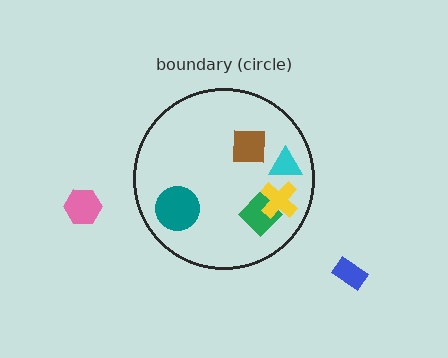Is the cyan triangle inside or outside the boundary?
Inside.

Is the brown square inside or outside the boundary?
Inside.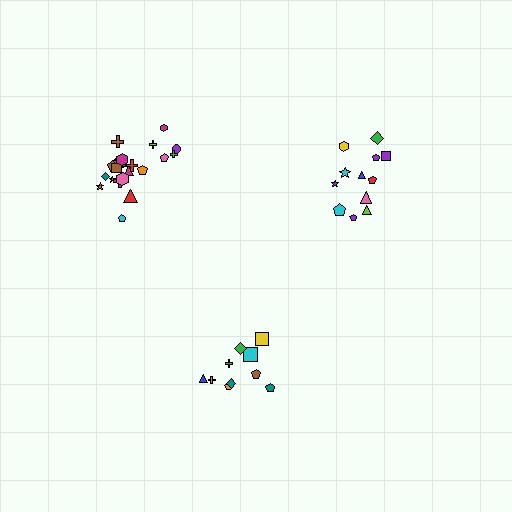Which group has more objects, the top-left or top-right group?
The top-left group.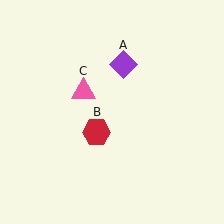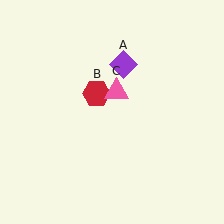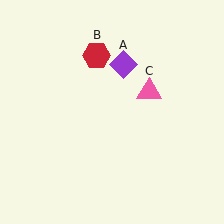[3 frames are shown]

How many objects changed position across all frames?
2 objects changed position: red hexagon (object B), pink triangle (object C).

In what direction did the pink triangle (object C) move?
The pink triangle (object C) moved right.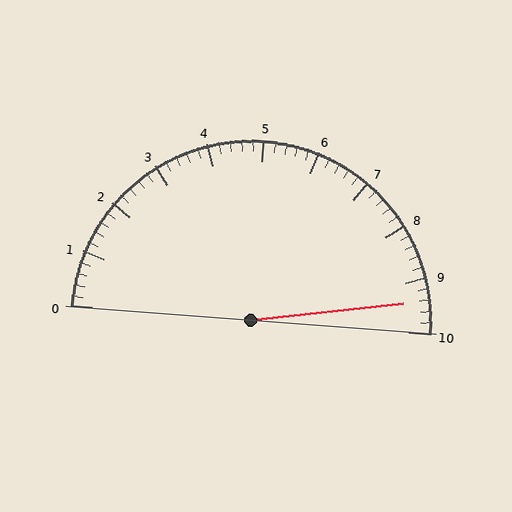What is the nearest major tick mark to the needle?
The nearest major tick mark is 9.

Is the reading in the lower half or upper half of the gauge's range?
The reading is in the upper half of the range (0 to 10).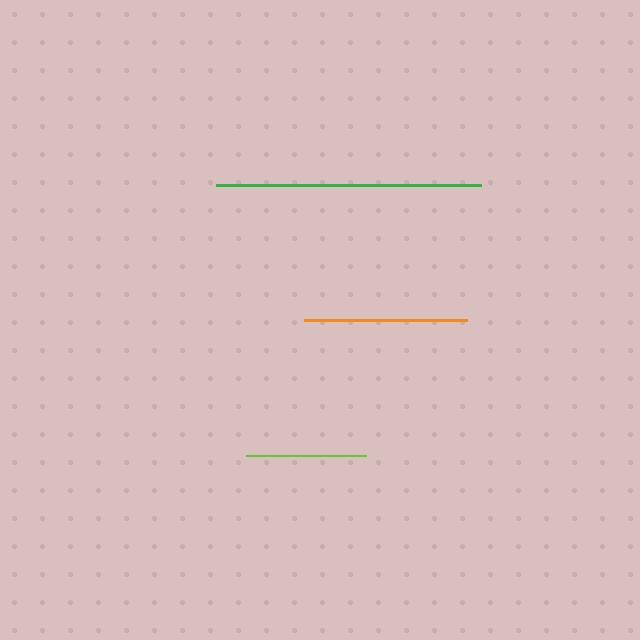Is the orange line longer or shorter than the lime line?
The orange line is longer than the lime line.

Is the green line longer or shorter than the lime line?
The green line is longer than the lime line.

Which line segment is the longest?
The green line is the longest at approximately 265 pixels.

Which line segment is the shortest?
The lime line is the shortest at approximately 119 pixels.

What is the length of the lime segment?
The lime segment is approximately 119 pixels long.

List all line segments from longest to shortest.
From longest to shortest: green, orange, lime.